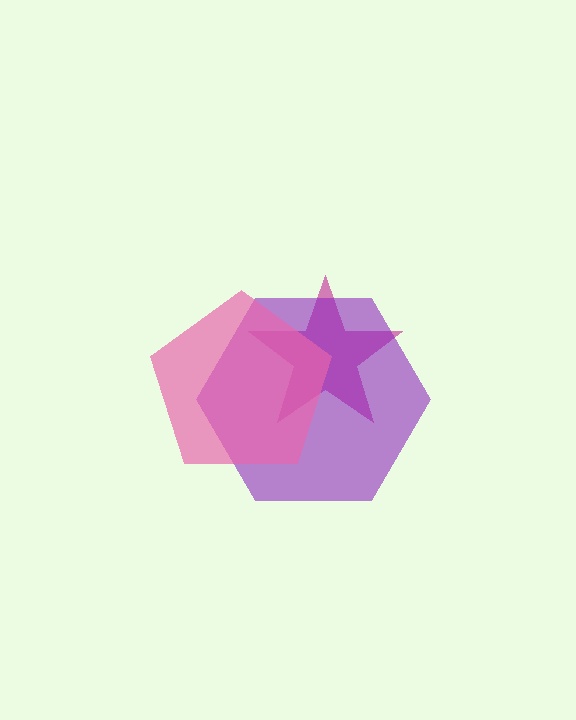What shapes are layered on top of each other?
The layered shapes are: a magenta star, a purple hexagon, a pink pentagon.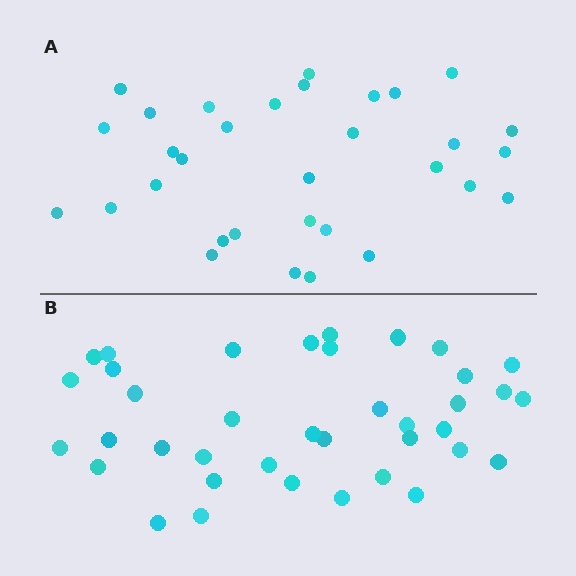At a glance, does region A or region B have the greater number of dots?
Region B (the bottom region) has more dots.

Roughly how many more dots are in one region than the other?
Region B has about 6 more dots than region A.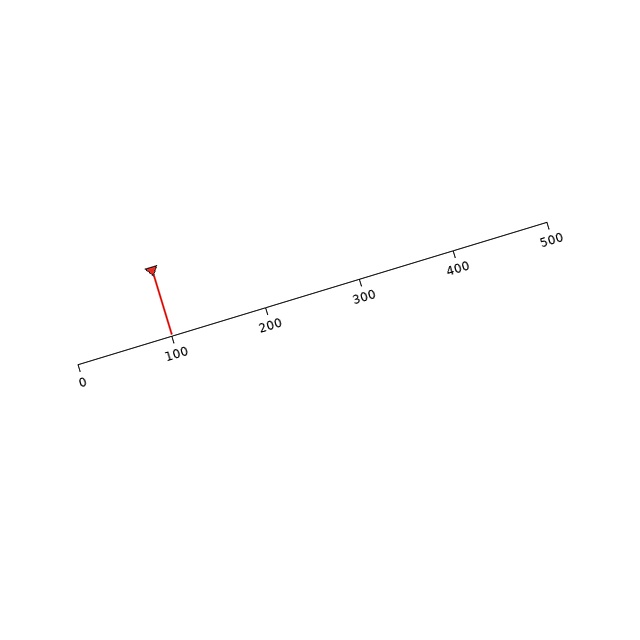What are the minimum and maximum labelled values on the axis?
The axis runs from 0 to 500.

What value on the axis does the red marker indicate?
The marker indicates approximately 100.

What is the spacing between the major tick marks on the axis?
The major ticks are spaced 100 apart.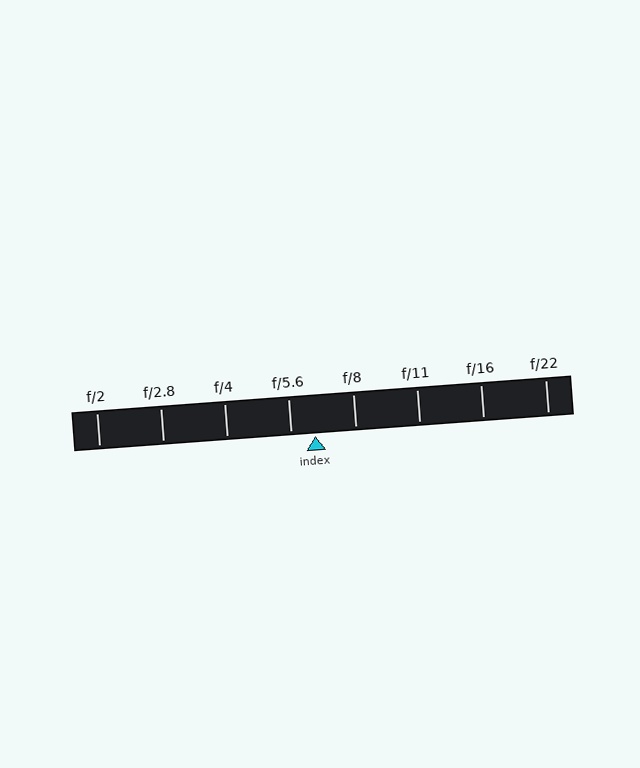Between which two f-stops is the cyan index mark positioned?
The index mark is between f/5.6 and f/8.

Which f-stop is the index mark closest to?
The index mark is closest to f/5.6.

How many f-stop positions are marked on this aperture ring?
There are 8 f-stop positions marked.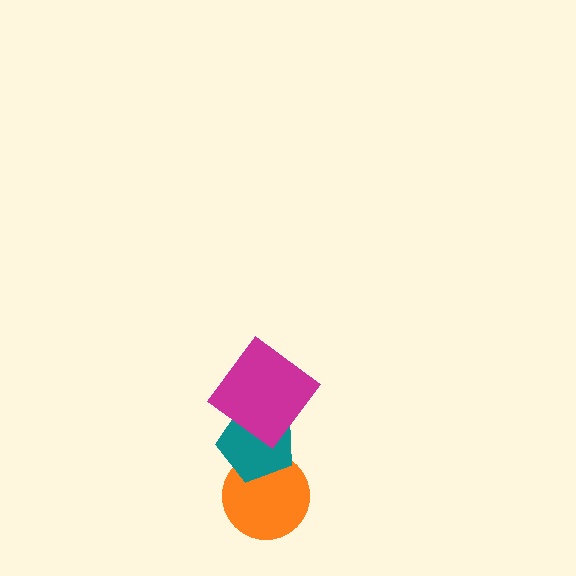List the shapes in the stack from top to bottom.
From top to bottom: the magenta diamond, the teal pentagon, the orange circle.